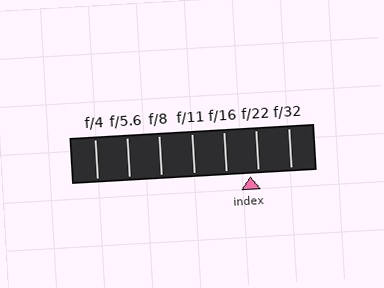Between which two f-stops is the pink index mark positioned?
The index mark is between f/16 and f/22.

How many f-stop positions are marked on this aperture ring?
There are 7 f-stop positions marked.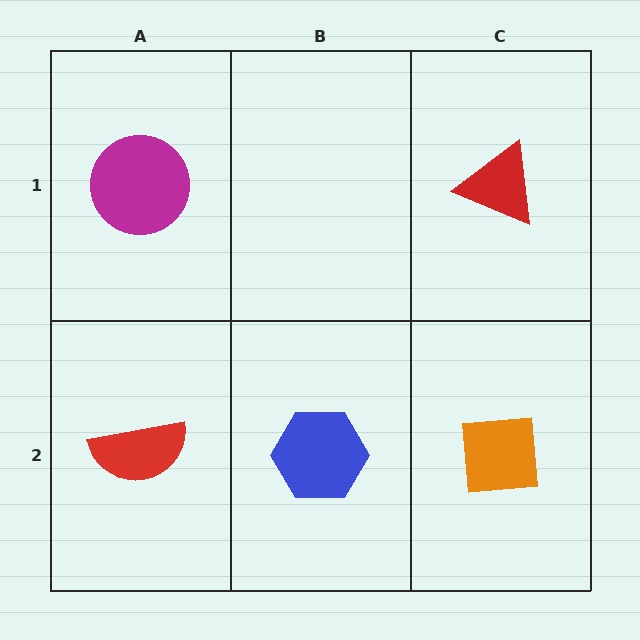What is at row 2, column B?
A blue hexagon.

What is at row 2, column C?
An orange square.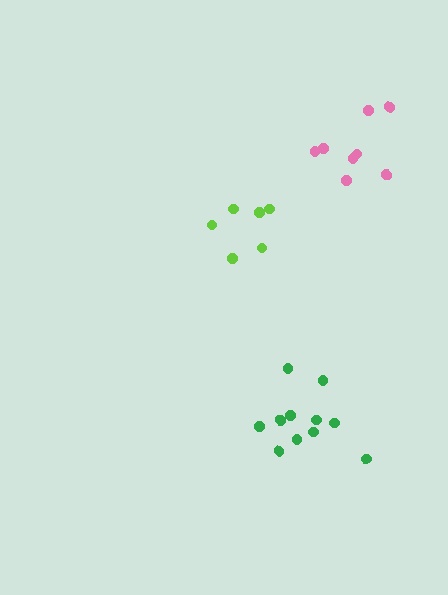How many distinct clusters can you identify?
There are 3 distinct clusters.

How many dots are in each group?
Group 1: 6 dots, Group 2: 11 dots, Group 3: 8 dots (25 total).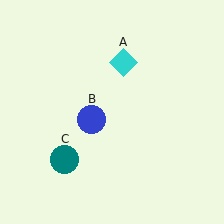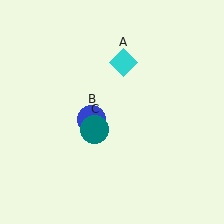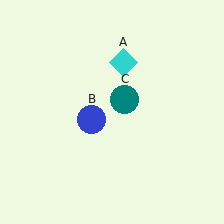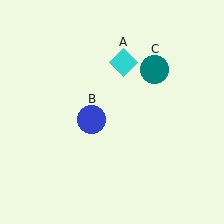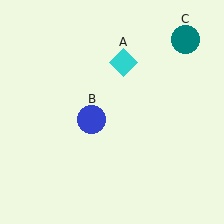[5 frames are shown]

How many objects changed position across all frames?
1 object changed position: teal circle (object C).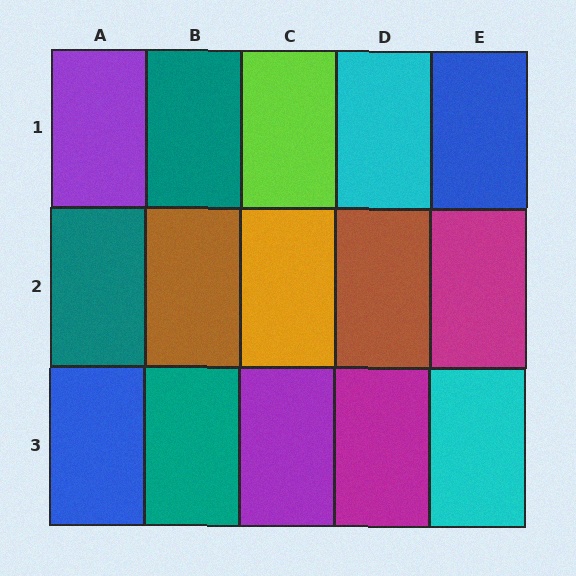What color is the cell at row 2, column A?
Teal.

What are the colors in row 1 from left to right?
Purple, teal, lime, cyan, blue.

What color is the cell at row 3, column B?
Teal.